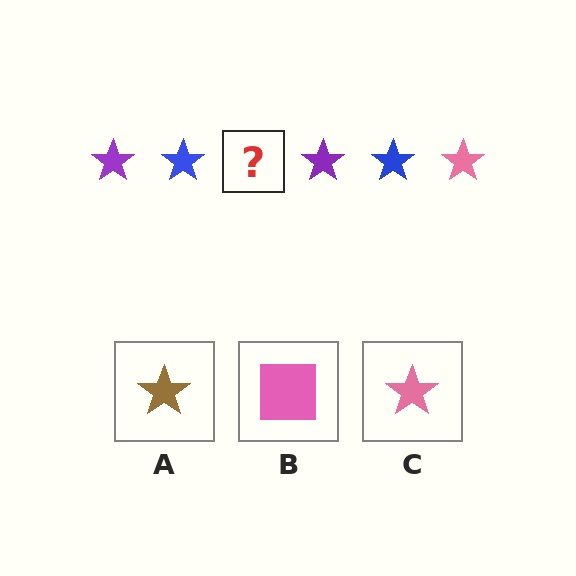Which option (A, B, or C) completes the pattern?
C.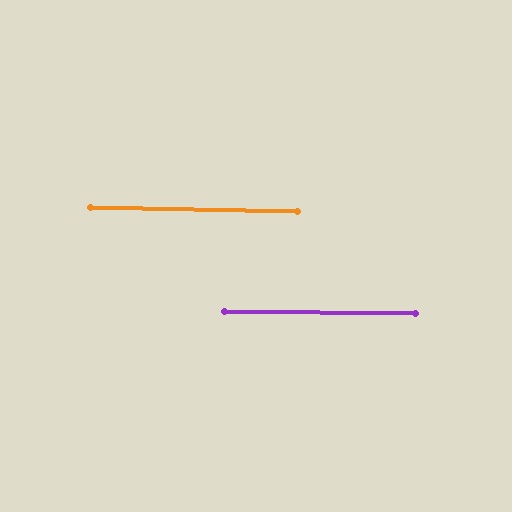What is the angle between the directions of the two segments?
Approximately 0 degrees.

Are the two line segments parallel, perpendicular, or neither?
Parallel — their directions differ by only 0.4°.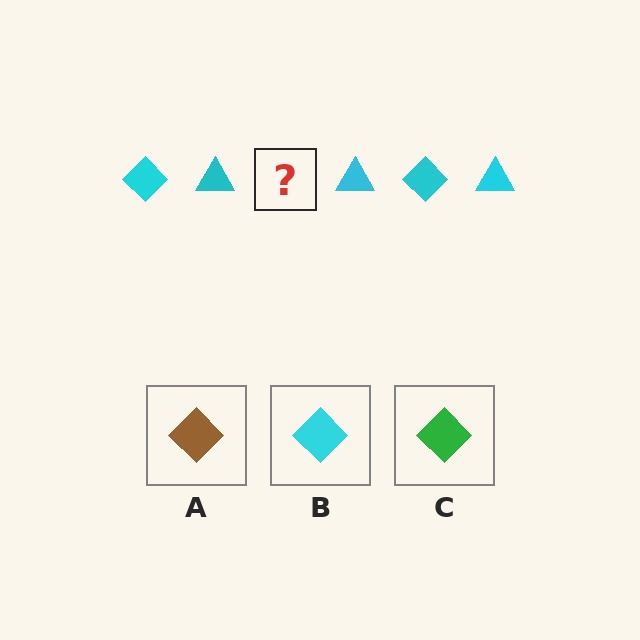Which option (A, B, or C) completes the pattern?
B.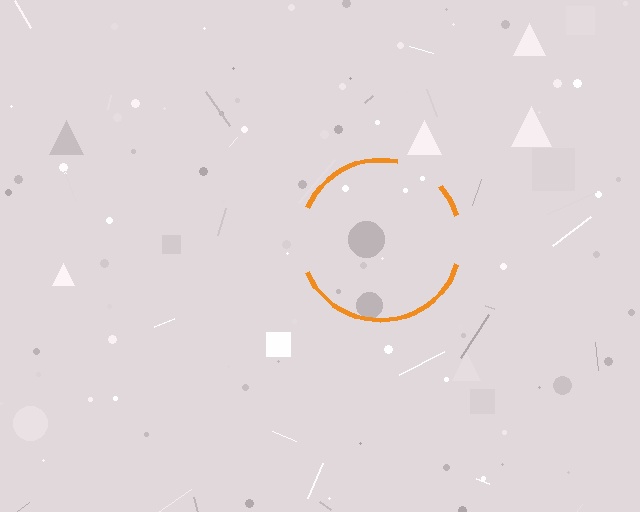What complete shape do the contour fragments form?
The contour fragments form a circle.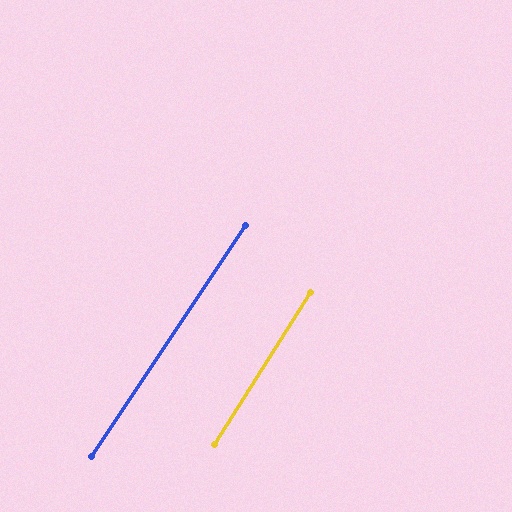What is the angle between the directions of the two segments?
Approximately 2 degrees.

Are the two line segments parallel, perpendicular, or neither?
Parallel — their directions differ by only 1.6°.